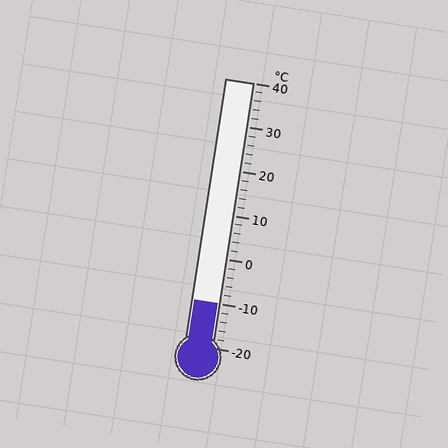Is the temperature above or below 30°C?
The temperature is below 30°C.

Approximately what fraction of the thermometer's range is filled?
The thermometer is filled to approximately 15% of its range.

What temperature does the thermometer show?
The thermometer shows approximately -10°C.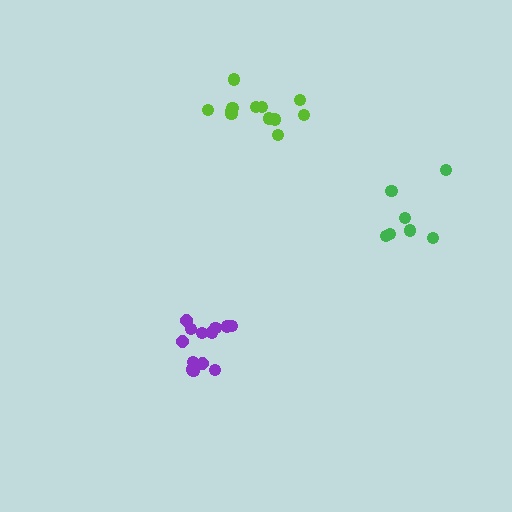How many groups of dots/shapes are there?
There are 3 groups.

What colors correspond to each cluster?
The clusters are colored: purple, green, lime.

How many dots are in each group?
Group 1: 13 dots, Group 2: 7 dots, Group 3: 12 dots (32 total).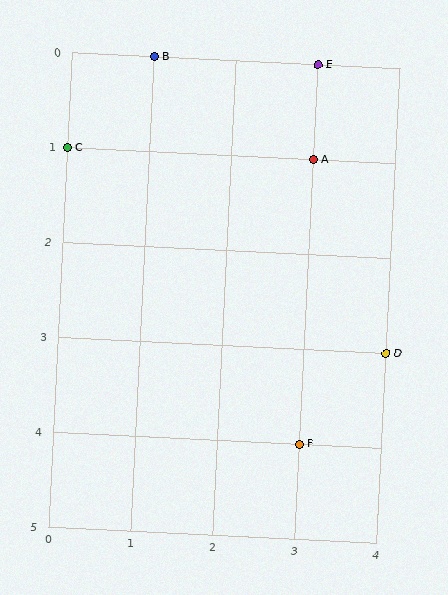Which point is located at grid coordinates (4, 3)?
Point D is at (4, 3).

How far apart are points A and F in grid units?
Points A and F are 3 rows apart.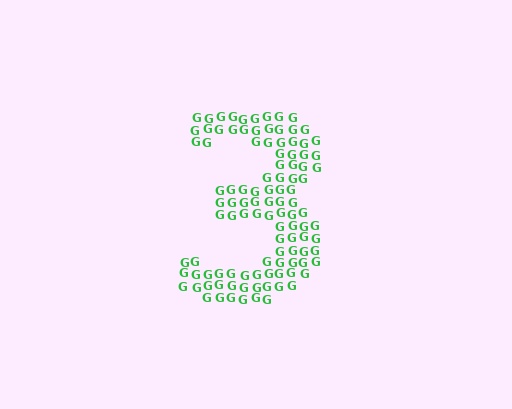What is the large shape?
The large shape is the digit 3.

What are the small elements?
The small elements are letter G's.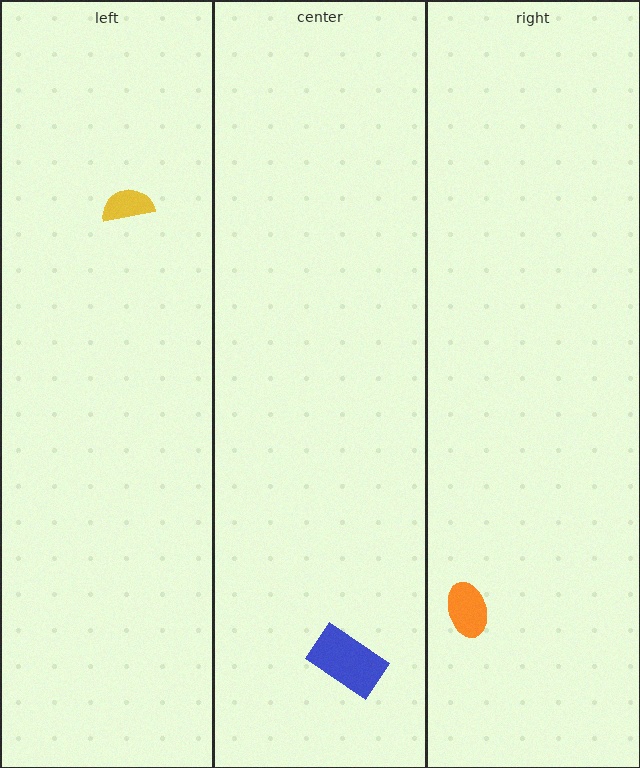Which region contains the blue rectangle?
The center region.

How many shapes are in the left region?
1.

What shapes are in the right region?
The orange ellipse.